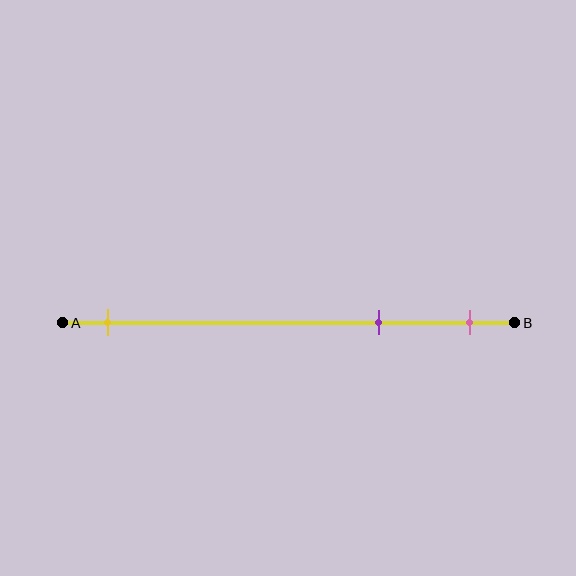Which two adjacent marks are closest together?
The purple and pink marks are the closest adjacent pair.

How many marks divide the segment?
There are 3 marks dividing the segment.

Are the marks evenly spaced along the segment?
No, the marks are not evenly spaced.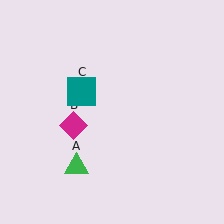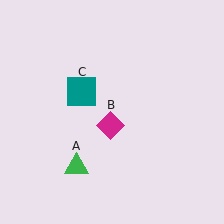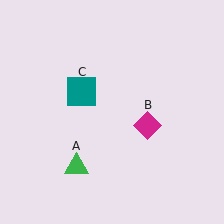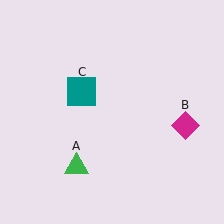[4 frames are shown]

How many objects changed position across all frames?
1 object changed position: magenta diamond (object B).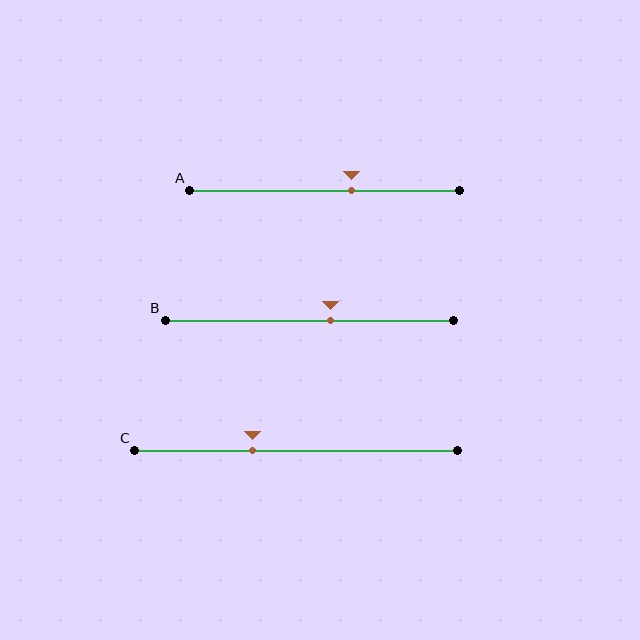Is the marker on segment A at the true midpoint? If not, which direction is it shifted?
No, the marker on segment A is shifted to the right by about 10% of the segment length.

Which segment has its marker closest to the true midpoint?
Segment B has its marker closest to the true midpoint.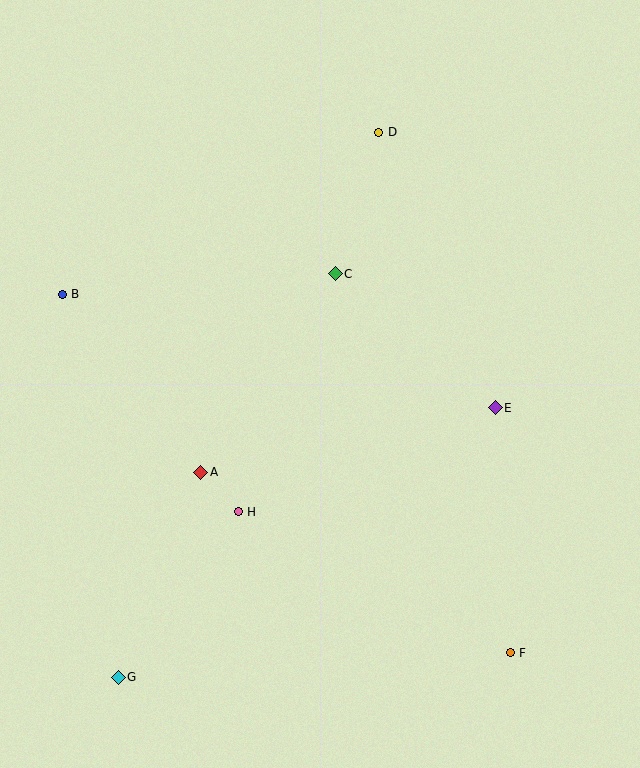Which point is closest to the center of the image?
Point C at (335, 274) is closest to the center.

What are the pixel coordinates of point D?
Point D is at (379, 132).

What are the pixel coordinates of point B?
Point B is at (62, 294).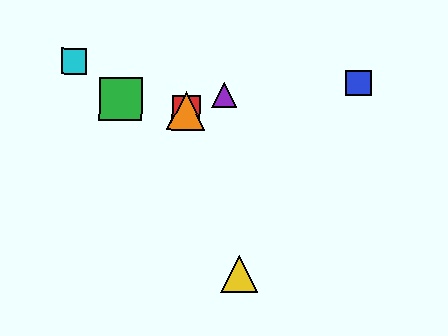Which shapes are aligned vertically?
The red square, the orange triangle are aligned vertically.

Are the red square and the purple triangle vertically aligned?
No, the red square is at x≈186 and the purple triangle is at x≈224.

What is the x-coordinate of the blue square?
The blue square is at x≈358.